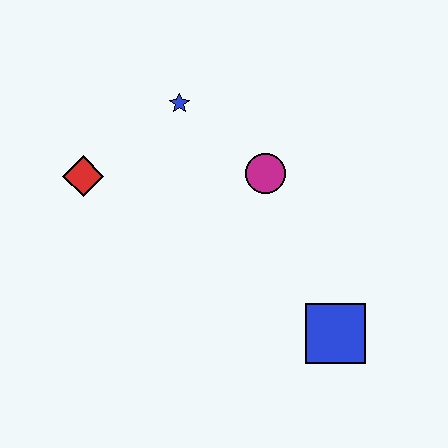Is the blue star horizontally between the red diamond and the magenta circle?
Yes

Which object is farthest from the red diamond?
The blue square is farthest from the red diamond.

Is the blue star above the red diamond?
Yes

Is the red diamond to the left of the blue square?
Yes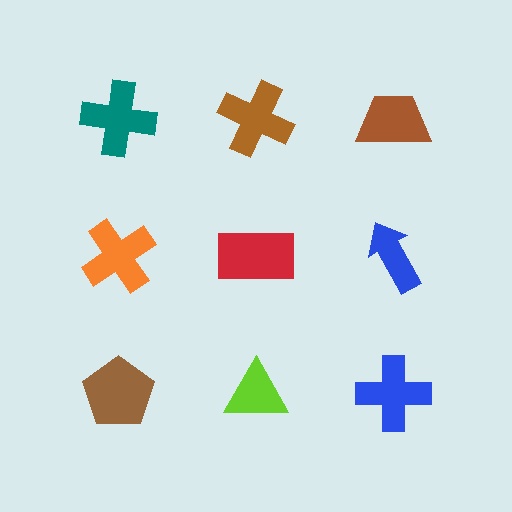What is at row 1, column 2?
A brown cross.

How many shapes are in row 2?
3 shapes.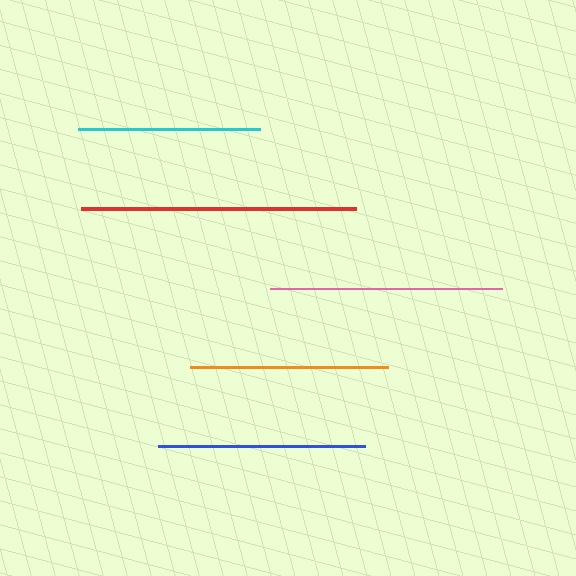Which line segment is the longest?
The red line is the longest at approximately 276 pixels.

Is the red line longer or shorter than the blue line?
The red line is longer than the blue line.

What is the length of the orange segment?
The orange segment is approximately 198 pixels long.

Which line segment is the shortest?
The cyan line is the shortest at approximately 183 pixels.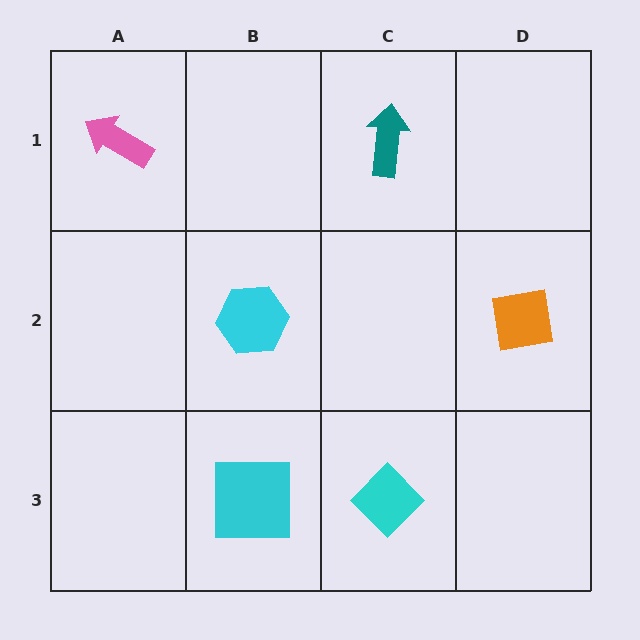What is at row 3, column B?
A cyan square.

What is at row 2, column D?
An orange square.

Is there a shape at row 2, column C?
No, that cell is empty.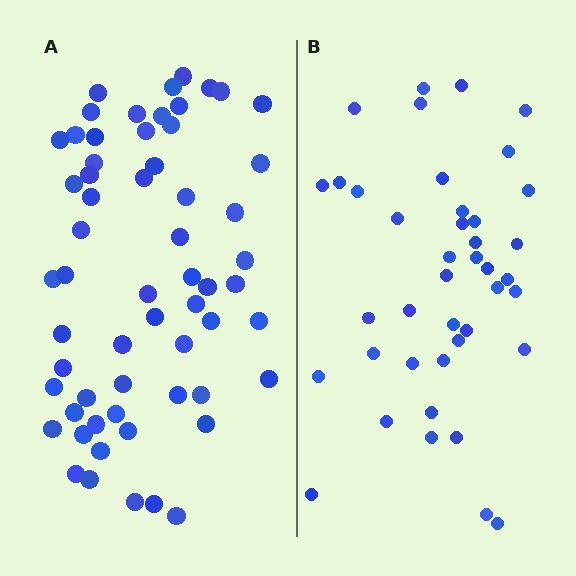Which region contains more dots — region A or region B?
Region A (the left region) has more dots.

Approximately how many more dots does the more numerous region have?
Region A has approximately 20 more dots than region B.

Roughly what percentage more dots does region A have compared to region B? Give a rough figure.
About 45% more.